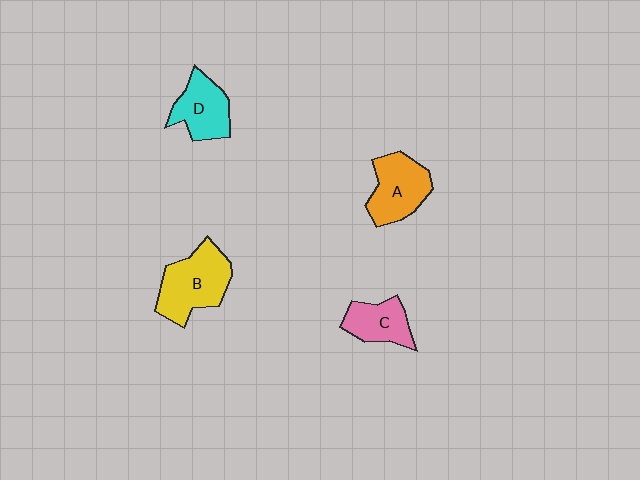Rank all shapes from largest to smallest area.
From largest to smallest: B (yellow), A (orange), D (cyan), C (pink).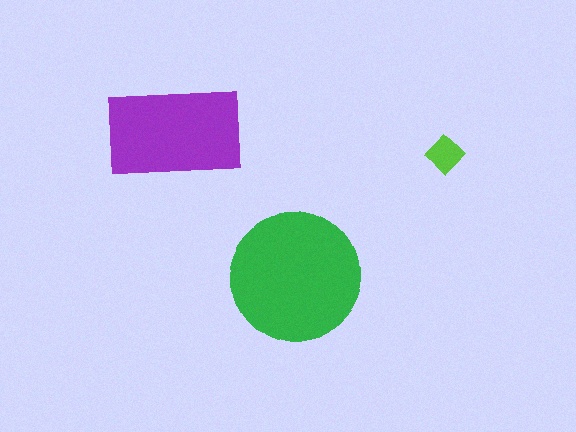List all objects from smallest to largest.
The lime diamond, the purple rectangle, the green circle.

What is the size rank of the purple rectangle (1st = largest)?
2nd.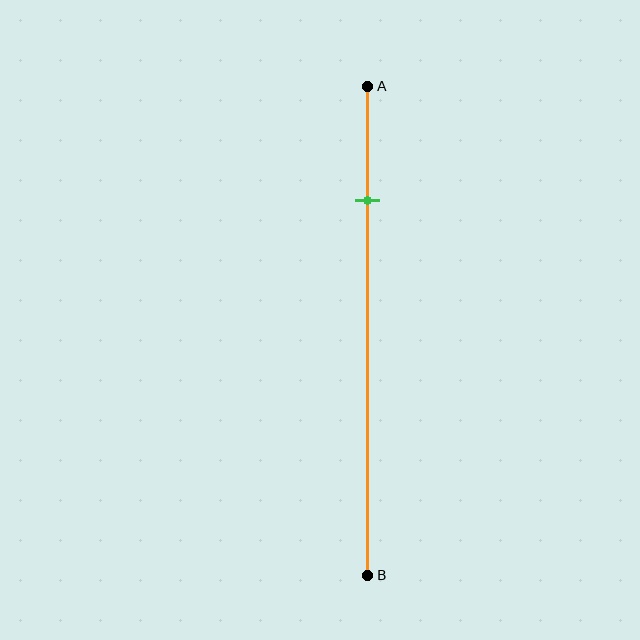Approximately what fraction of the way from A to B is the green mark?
The green mark is approximately 25% of the way from A to B.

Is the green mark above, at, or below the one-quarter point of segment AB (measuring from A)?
The green mark is approximately at the one-quarter point of segment AB.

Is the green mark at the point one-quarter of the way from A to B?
Yes, the mark is approximately at the one-quarter point.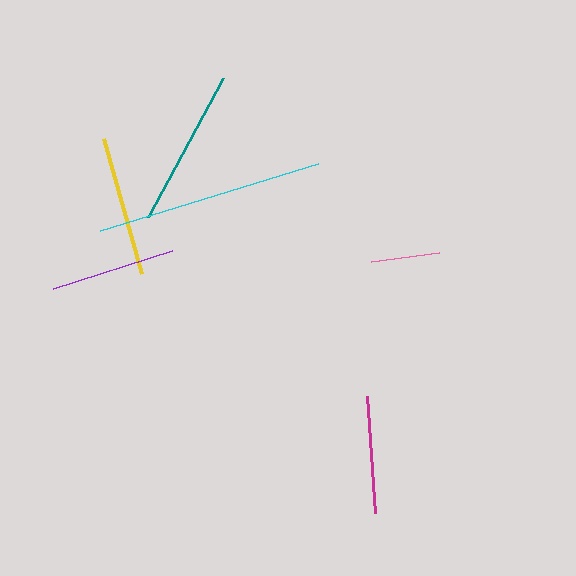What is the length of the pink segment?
The pink segment is approximately 68 pixels long.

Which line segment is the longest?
The cyan line is the longest at approximately 228 pixels.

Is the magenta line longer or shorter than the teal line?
The teal line is longer than the magenta line.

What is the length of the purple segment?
The purple segment is approximately 125 pixels long.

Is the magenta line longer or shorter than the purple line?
The purple line is longer than the magenta line.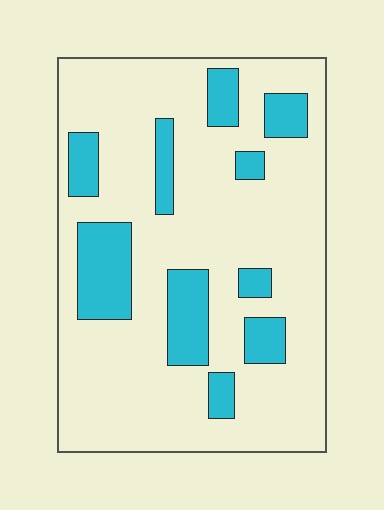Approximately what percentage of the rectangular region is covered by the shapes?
Approximately 20%.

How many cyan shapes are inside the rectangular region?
10.